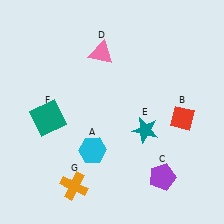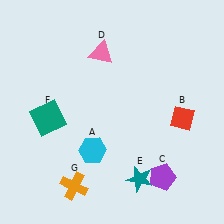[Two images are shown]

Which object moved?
The teal star (E) moved down.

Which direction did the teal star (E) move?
The teal star (E) moved down.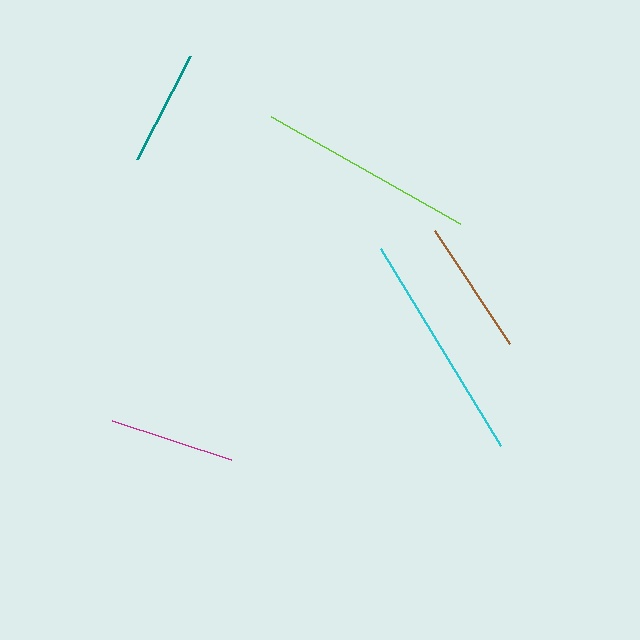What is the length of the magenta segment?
The magenta segment is approximately 126 pixels long.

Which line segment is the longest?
The cyan line is the longest at approximately 231 pixels.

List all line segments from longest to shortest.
From longest to shortest: cyan, lime, brown, magenta, teal.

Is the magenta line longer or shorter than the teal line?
The magenta line is longer than the teal line.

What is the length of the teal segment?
The teal segment is approximately 116 pixels long.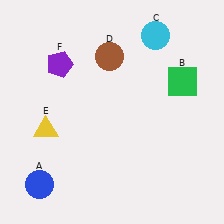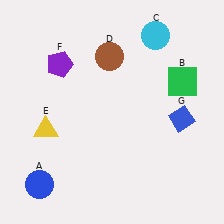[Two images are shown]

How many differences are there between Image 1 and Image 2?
There is 1 difference between the two images.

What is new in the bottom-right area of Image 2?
A blue diamond (G) was added in the bottom-right area of Image 2.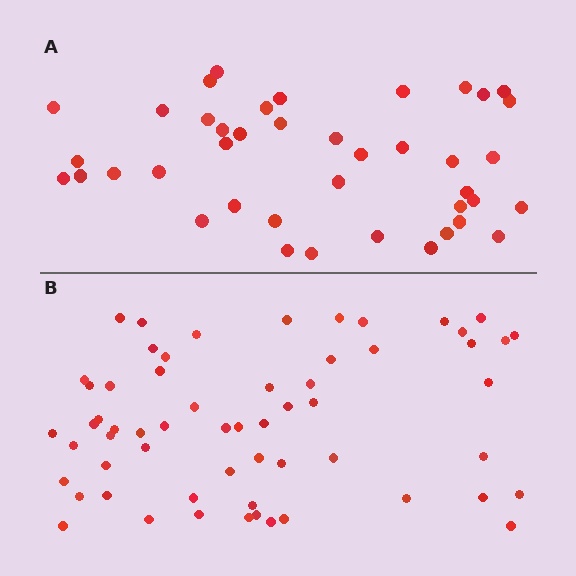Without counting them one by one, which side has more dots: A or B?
Region B (the bottom region) has more dots.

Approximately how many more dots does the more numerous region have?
Region B has approximately 20 more dots than region A.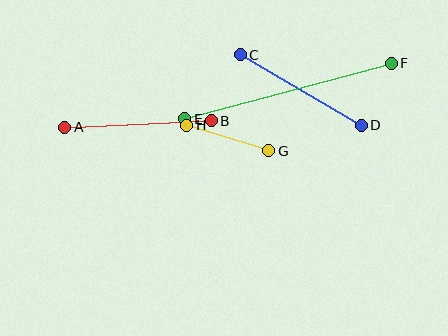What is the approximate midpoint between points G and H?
The midpoint is at approximately (228, 138) pixels.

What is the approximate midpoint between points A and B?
The midpoint is at approximately (138, 124) pixels.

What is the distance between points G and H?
The distance is approximately 86 pixels.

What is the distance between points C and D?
The distance is approximately 140 pixels.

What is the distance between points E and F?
The distance is approximately 214 pixels.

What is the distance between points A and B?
The distance is approximately 146 pixels.